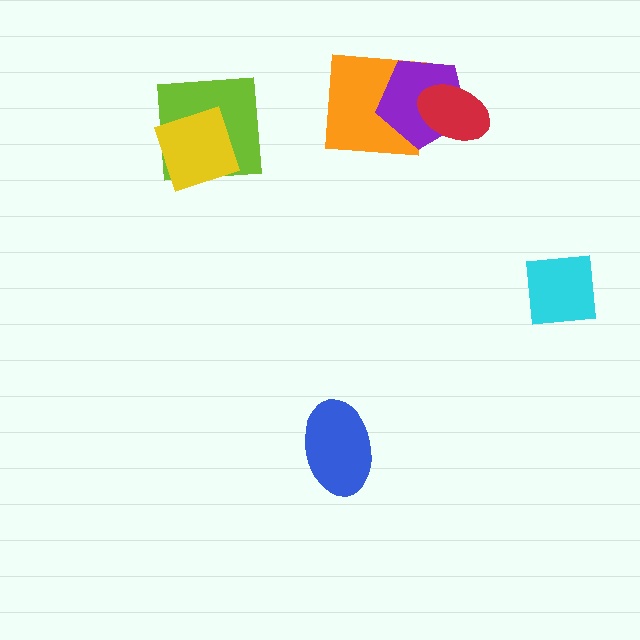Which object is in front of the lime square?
The yellow diamond is in front of the lime square.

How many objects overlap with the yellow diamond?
1 object overlaps with the yellow diamond.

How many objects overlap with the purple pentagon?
2 objects overlap with the purple pentagon.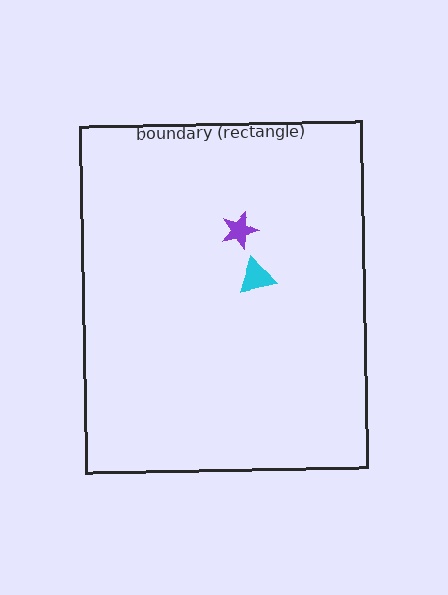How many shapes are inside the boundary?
2 inside, 0 outside.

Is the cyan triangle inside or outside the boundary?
Inside.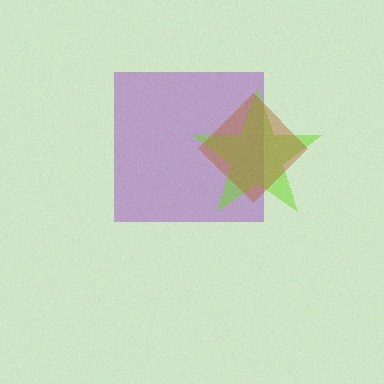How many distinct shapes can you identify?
There are 3 distinct shapes: a purple square, a lime star, a brown diamond.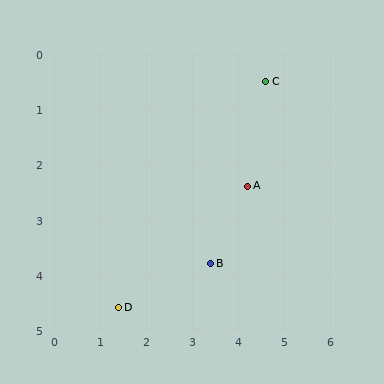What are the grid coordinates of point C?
Point C is at approximately (4.6, 0.5).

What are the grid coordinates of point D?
Point D is at approximately (1.4, 4.6).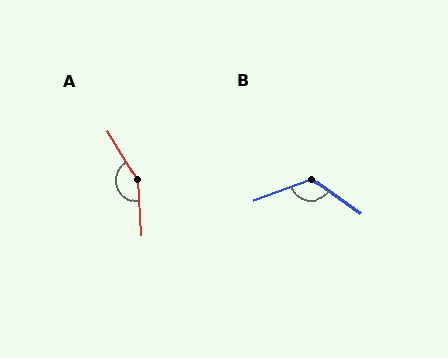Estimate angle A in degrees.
Approximately 152 degrees.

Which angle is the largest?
A, at approximately 152 degrees.